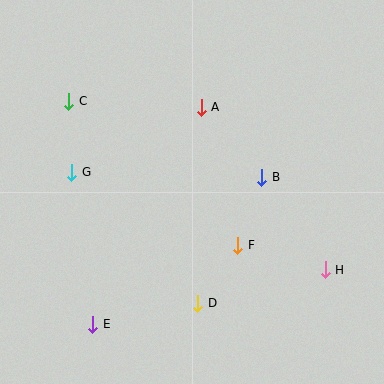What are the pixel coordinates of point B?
Point B is at (262, 177).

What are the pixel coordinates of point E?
Point E is at (93, 324).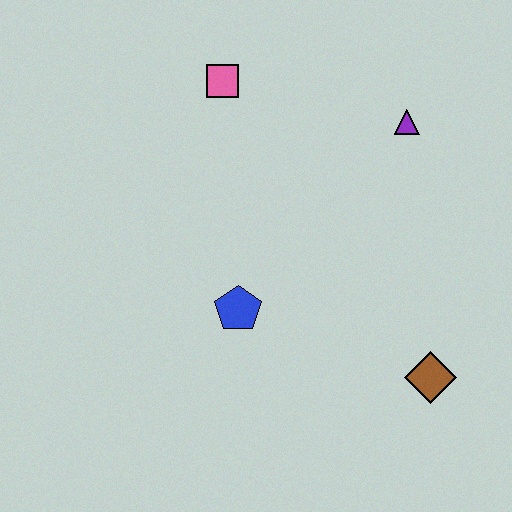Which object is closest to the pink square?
The purple triangle is closest to the pink square.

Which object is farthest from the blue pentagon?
The purple triangle is farthest from the blue pentagon.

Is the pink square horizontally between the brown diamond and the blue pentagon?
No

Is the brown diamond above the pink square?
No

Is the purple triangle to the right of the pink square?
Yes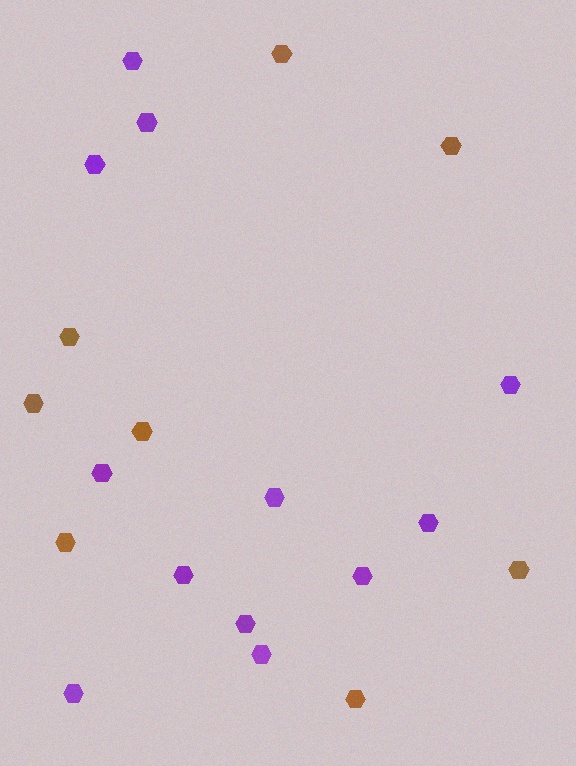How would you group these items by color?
There are 2 groups: one group of purple hexagons (12) and one group of brown hexagons (8).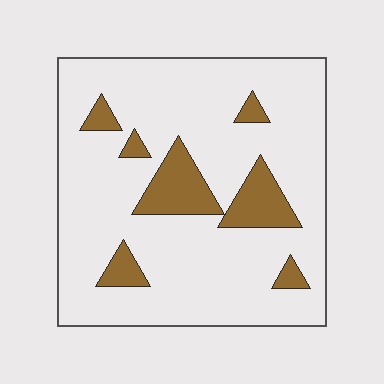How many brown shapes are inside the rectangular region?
7.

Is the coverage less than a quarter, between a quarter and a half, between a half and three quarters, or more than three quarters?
Less than a quarter.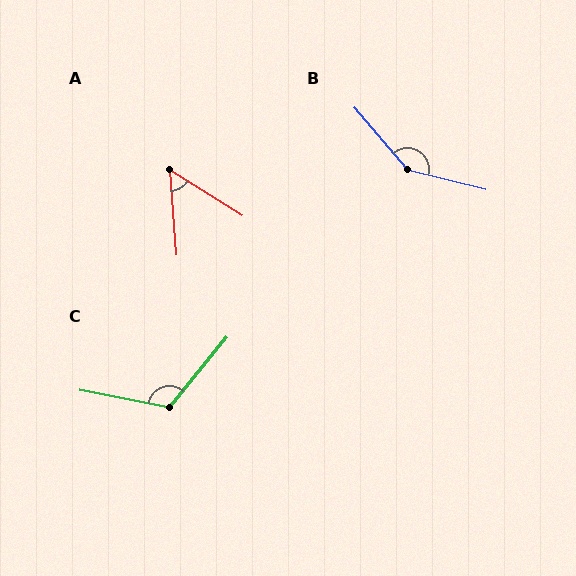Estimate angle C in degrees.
Approximately 118 degrees.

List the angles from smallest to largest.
A (54°), C (118°), B (145°).